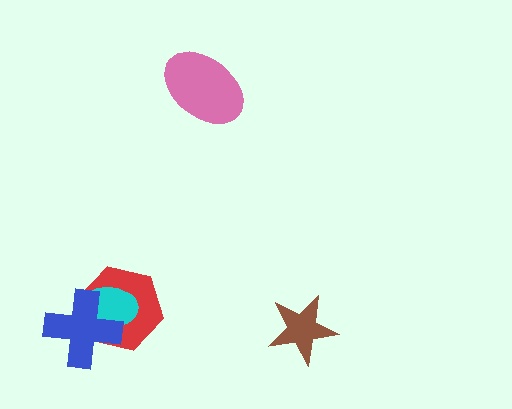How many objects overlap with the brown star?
0 objects overlap with the brown star.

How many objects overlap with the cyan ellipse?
2 objects overlap with the cyan ellipse.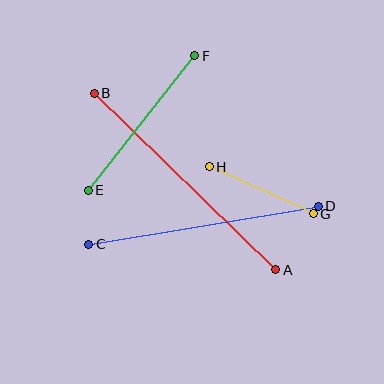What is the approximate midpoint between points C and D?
The midpoint is at approximately (203, 225) pixels.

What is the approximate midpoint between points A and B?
The midpoint is at approximately (185, 182) pixels.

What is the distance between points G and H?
The distance is approximately 114 pixels.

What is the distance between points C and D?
The distance is approximately 232 pixels.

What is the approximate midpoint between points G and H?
The midpoint is at approximately (261, 190) pixels.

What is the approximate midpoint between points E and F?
The midpoint is at approximately (141, 123) pixels.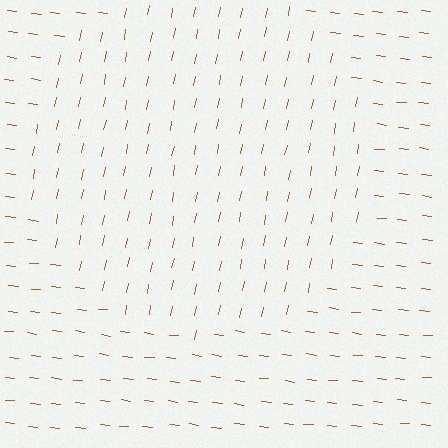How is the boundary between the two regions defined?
The boundary is defined purely by a change in line orientation (approximately 85 degrees difference). All lines are the same color and thickness.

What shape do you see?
I see a circle.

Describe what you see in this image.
The image is filled with small brown line segments. A circle region in the image has lines oriented differently from the surrounding lines, creating a visible texture boundary.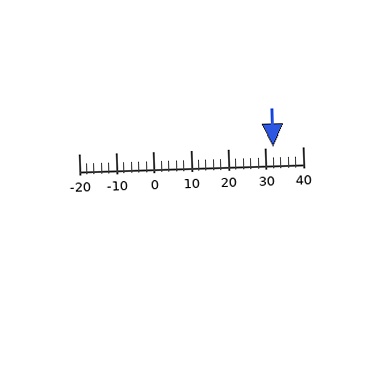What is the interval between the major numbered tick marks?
The major tick marks are spaced 10 units apart.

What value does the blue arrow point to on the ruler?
The blue arrow points to approximately 32.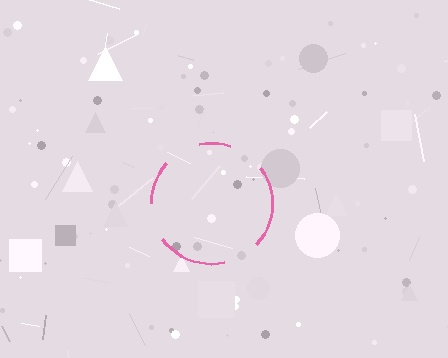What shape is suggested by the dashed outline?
The dashed outline suggests a circle.